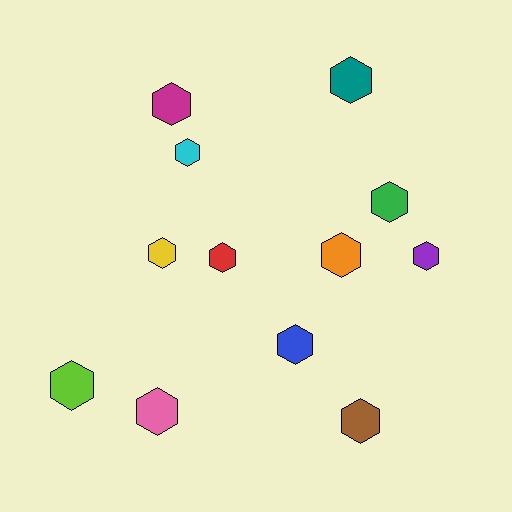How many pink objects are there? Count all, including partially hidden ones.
There is 1 pink object.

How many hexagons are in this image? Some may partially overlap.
There are 12 hexagons.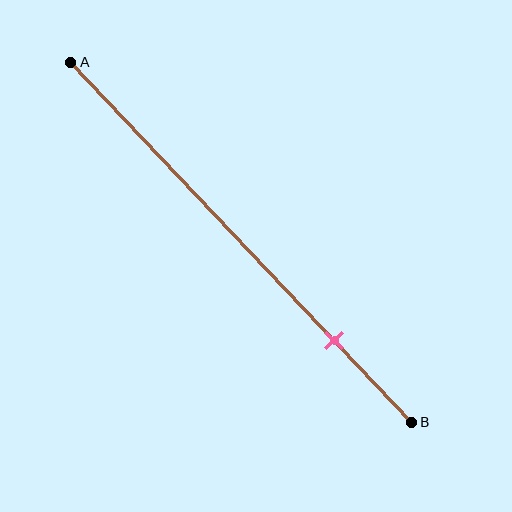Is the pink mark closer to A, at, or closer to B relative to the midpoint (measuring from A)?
The pink mark is closer to point B than the midpoint of segment AB.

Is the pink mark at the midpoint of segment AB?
No, the mark is at about 75% from A, not at the 50% midpoint.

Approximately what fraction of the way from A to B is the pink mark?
The pink mark is approximately 75% of the way from A to B.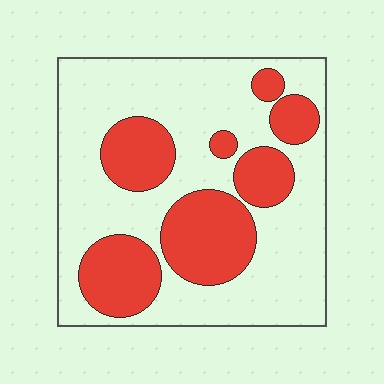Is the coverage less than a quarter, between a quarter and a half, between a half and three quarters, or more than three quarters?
Between a quarter and a half.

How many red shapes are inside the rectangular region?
7.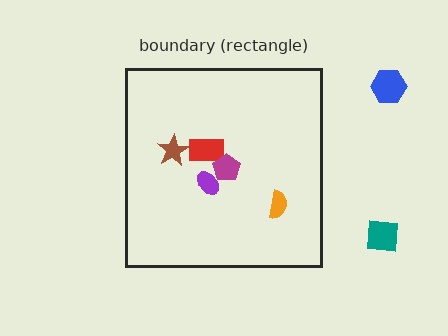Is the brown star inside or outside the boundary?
Inside.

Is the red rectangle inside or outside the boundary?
Inside.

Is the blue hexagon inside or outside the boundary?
Outside.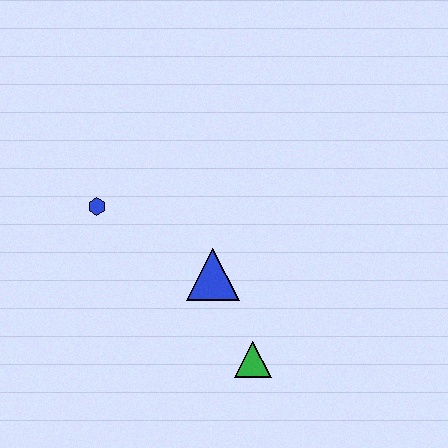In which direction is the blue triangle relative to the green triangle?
The blue triangle is above the green triangle.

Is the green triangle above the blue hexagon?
No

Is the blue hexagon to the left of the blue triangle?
Yes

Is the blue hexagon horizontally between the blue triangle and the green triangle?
No